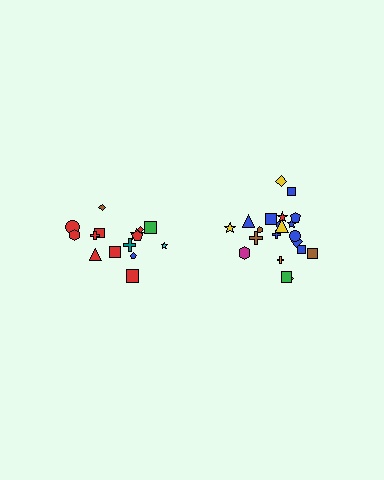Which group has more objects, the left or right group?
The right group.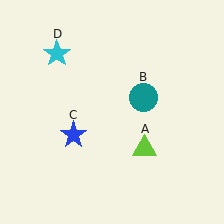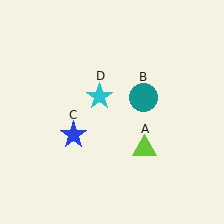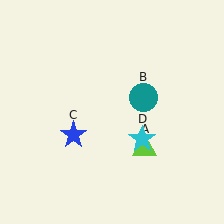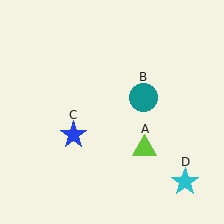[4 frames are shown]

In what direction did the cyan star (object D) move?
The cyan star (object D) moved down and to the right.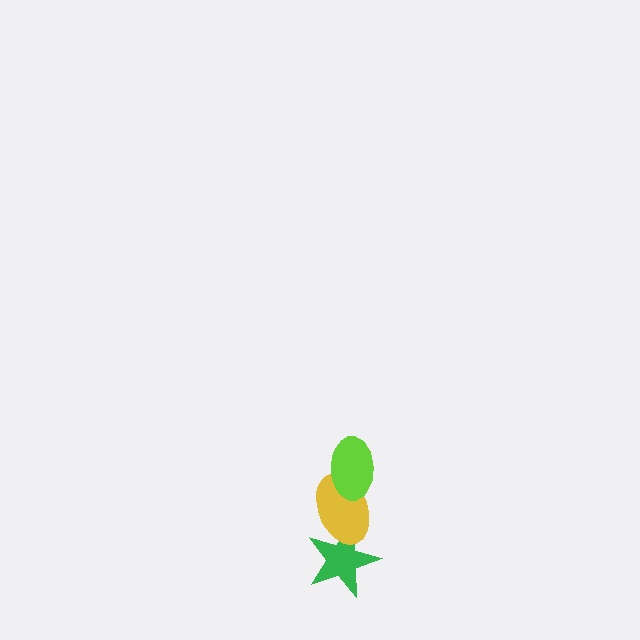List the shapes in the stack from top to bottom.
From top to bottom: the lime ellipse, the yellow ellipse, the green star.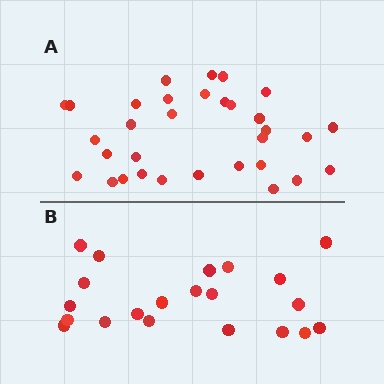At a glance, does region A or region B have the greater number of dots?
Region A (the top region) has more dots.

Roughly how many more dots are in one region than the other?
Region A has roughly 12 or so more dots than region B.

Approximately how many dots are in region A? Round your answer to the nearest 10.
About 30 dots. (The exact count is 32, which rounds to 30.)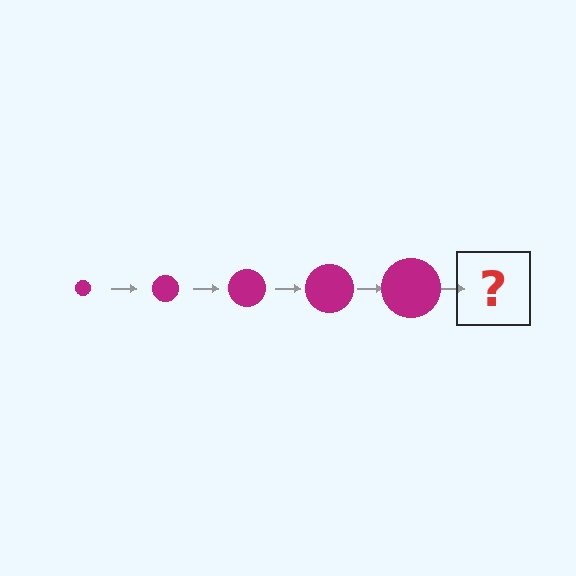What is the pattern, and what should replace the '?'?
The pattern is that the circle gets progressively larger each step. The '?' should be a magenta circle, larger than the previous one.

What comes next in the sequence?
The next element should be a magenta circle, larger than the previous one.